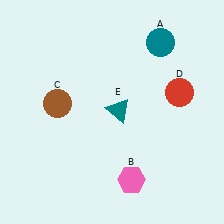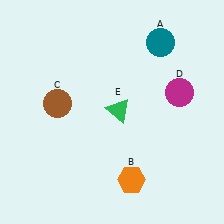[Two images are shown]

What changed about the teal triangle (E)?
In Image 1, E is teal. In Image 2, it changed to green.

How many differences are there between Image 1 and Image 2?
There are 3 differences between the two images.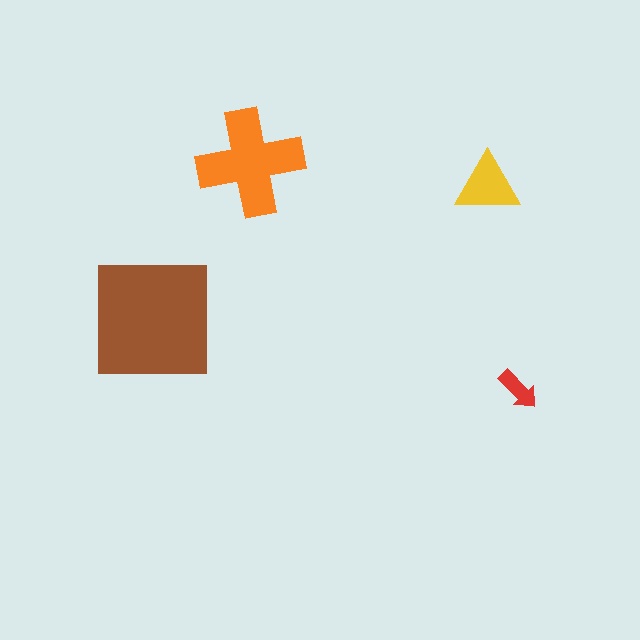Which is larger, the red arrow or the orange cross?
The orange cross.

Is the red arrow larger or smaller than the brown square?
Smaller.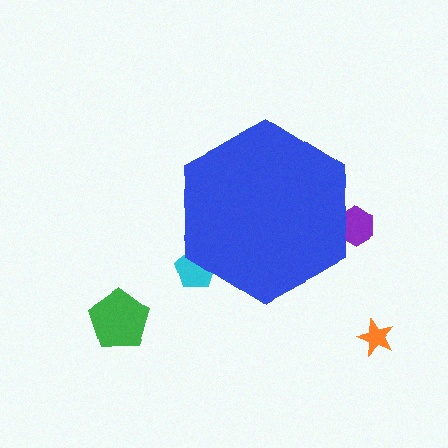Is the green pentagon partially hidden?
No, the green pentagon is fully visible.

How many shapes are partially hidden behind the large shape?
2 shapes are partially hidden.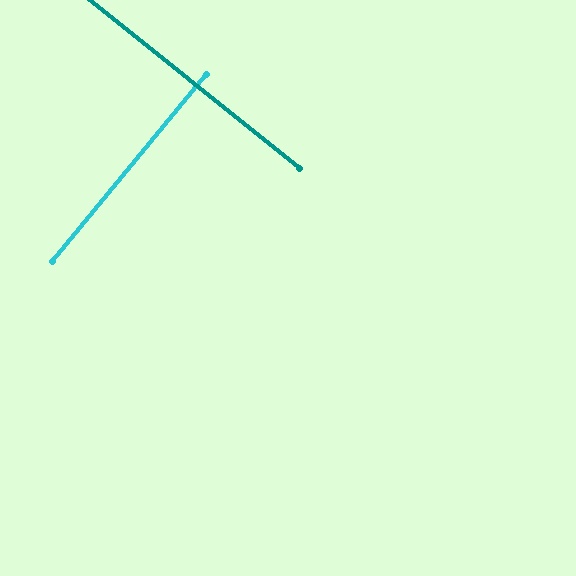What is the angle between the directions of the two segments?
Approximately 89 degrees.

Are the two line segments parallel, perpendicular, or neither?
Perpendicular — they meet at approximately 89°.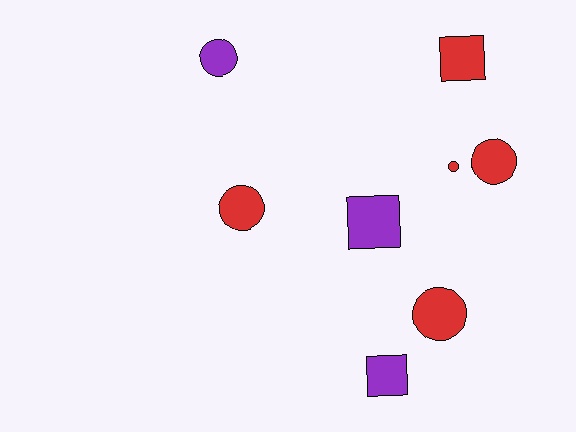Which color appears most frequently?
Red, with 5 objects.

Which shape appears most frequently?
Circle, with 5 objects.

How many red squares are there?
There is 1 red square.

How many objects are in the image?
There are 8 objects.